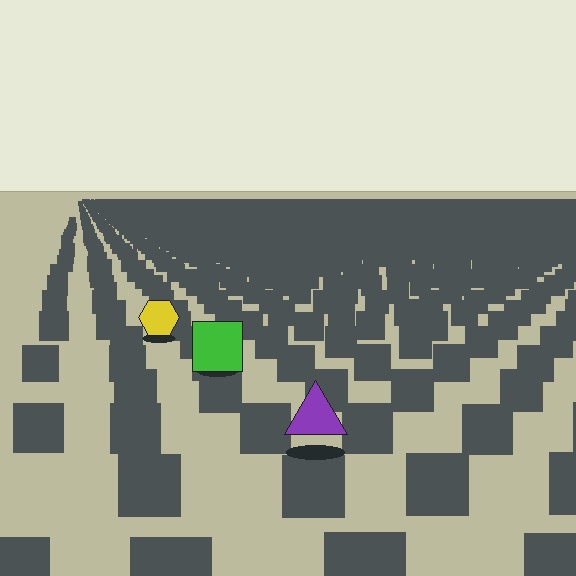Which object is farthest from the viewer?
The yellow hexagon is farthest from the viewer. It appears smaller and the ground texture around it is denser.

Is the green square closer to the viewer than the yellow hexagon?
Yes. The green square is closer — you can tell from the texture gradient: the ground texture is coarser near it.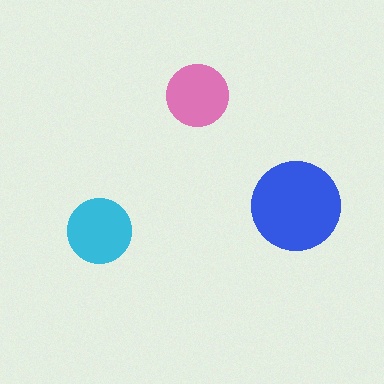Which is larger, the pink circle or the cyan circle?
The cyan one.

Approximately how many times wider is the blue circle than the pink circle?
About 1.5 times wider.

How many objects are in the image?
There are 3 objects in the image.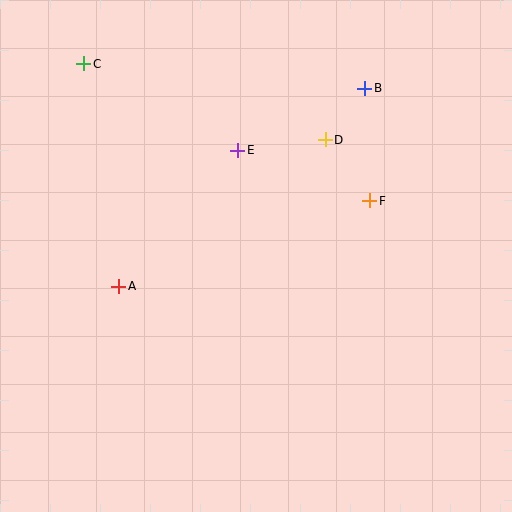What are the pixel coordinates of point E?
Point E is at (238, 150).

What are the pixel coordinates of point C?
Point C is at (84, 64).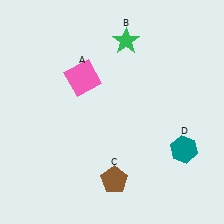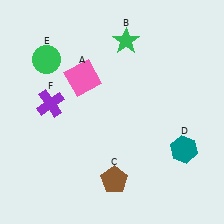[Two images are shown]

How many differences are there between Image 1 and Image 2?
There are 2 differences between the two images.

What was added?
A green circle (E), a purple cross (F) were added in Image 2.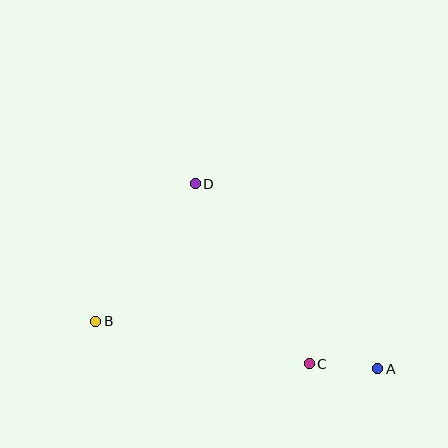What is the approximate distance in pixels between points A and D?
The distance between A and D is approximately 260 pixels.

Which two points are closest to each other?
Points A and C are closest to each other.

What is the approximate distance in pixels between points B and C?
The distance between B and C is approximately 218 pixels.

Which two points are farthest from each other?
Points A and B are farthest from each other.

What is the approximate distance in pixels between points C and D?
The distance between C and D is approximately 213 pixels.